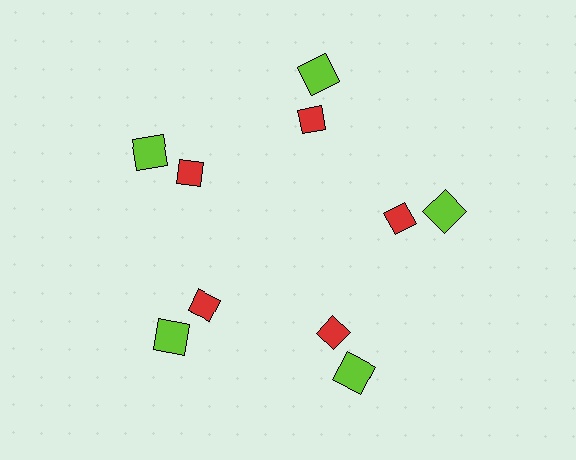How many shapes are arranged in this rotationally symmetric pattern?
There are 10 shapes, arranged in 5 groups of 2.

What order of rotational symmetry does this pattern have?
This pattern has 5-fold rotational symmetry.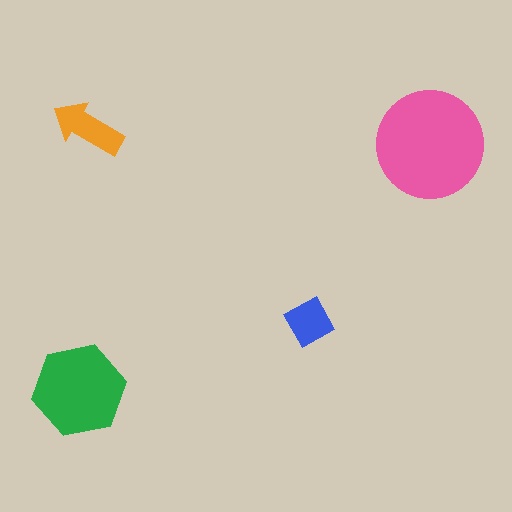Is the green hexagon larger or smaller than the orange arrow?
Larger.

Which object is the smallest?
The blue square.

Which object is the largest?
The pink circle.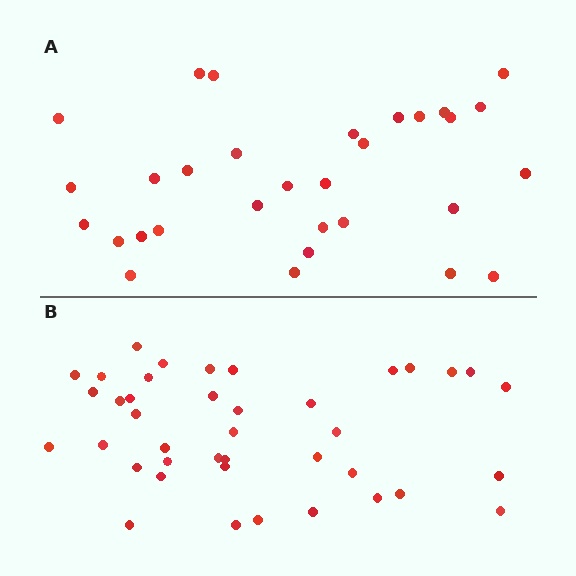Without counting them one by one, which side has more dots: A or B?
Region B (the bottom region) has more dots.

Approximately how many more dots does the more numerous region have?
Region B has roughly 8 or so more dots than region A.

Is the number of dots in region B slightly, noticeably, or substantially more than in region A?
Region B has noticeably more, but not dramatically so. The ratio is roughly 1.3 to 1.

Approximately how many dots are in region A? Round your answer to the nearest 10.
About 30 dots. (The exact count is 31, which rounds to 30.)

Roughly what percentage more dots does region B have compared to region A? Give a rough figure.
About 30% more.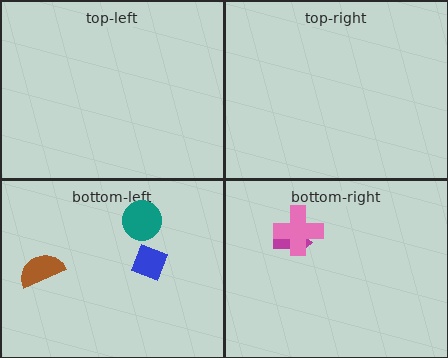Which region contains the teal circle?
The bottom-left region.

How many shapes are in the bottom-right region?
2.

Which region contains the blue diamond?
The bottom-left region.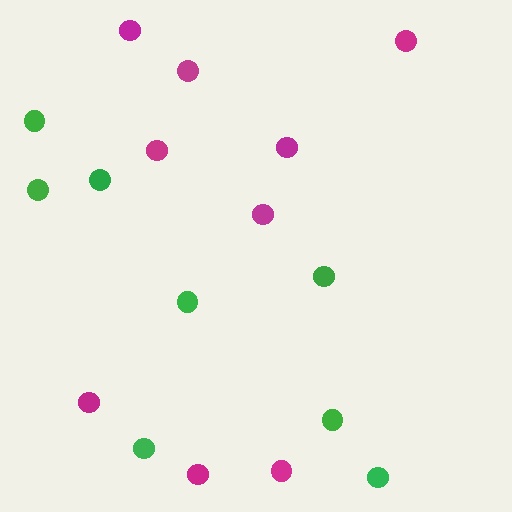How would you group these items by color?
There are 2 groups: one group of magenta circles (9) and one group of green circles (8).